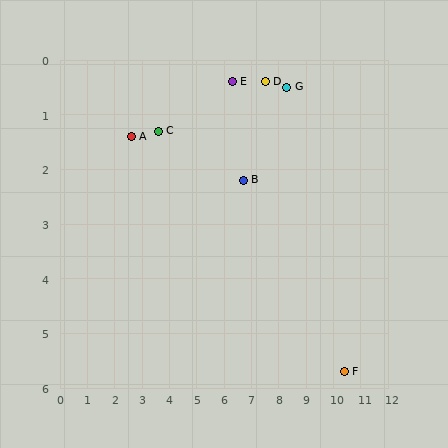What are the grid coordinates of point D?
Point D is at approximately (7.5, 0.4).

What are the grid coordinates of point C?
Point C is at approximately (3.6, 1.3).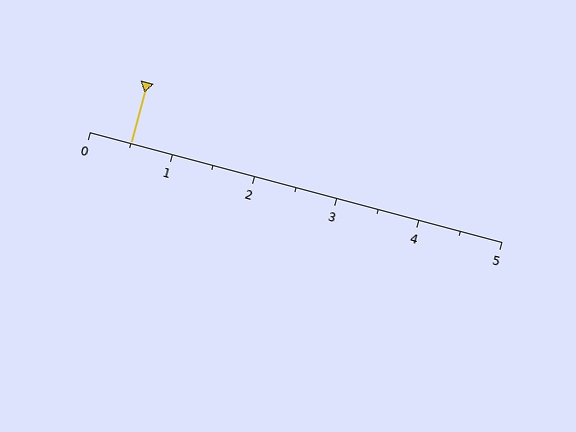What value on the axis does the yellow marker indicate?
The marker indicates approximately 0.5.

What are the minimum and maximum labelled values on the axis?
The axis runs from 0 to 5.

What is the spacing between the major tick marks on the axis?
The major ticks are spaced 1 apart.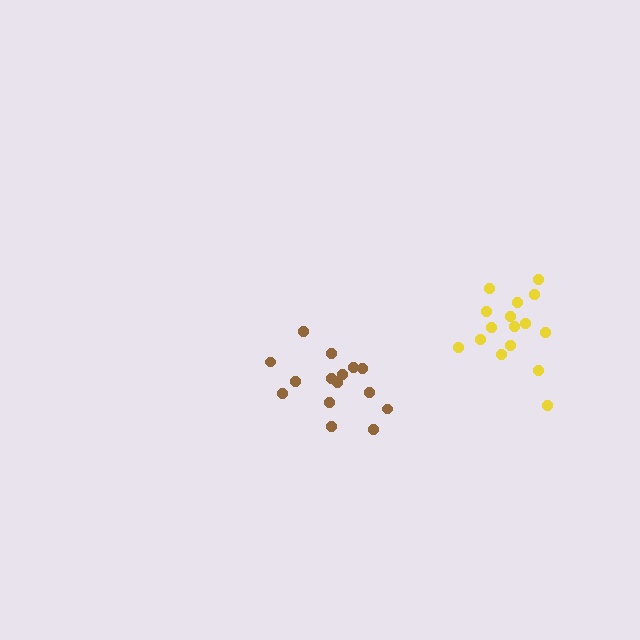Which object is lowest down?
The brown cluster is bottommost.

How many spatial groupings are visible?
There are 2 spatial groupings.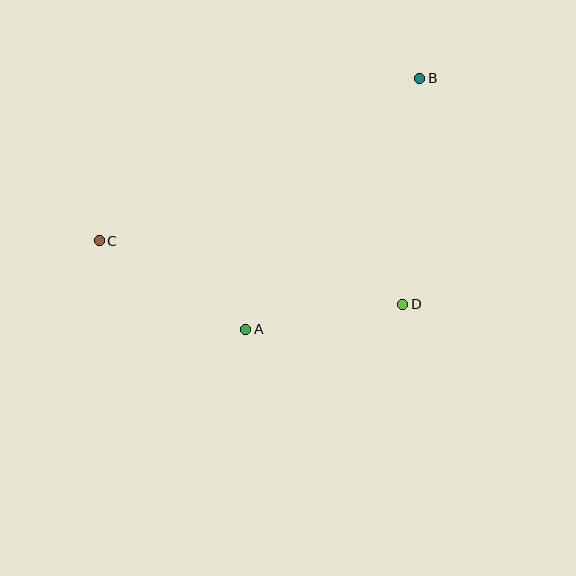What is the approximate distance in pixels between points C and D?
The distance between C and D is approximately 310 pixels.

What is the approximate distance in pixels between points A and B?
The distance between A and B is approximately 306 pixels.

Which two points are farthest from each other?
Points B and C are farthest from each other.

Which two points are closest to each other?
Points A and D are closest to each other.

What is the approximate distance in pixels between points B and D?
The distance between B and D is approximately 227 pixels.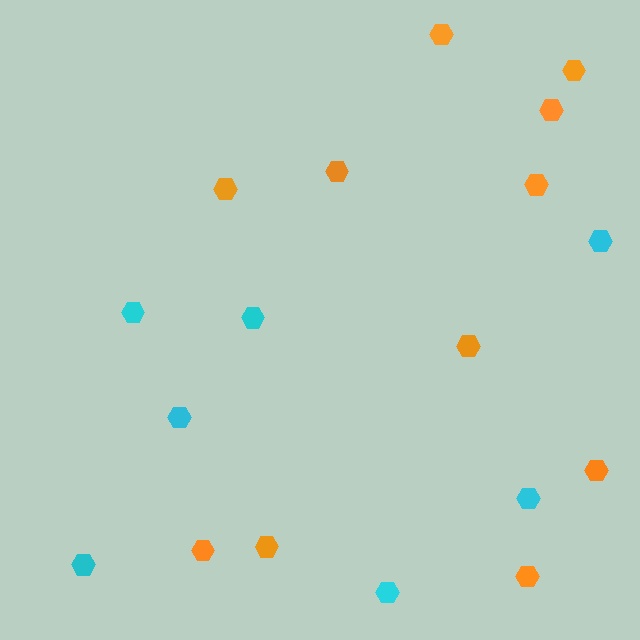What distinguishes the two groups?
There are 2 groups: one group of cyan hexagons (7) and one group of orange hexagons (11).